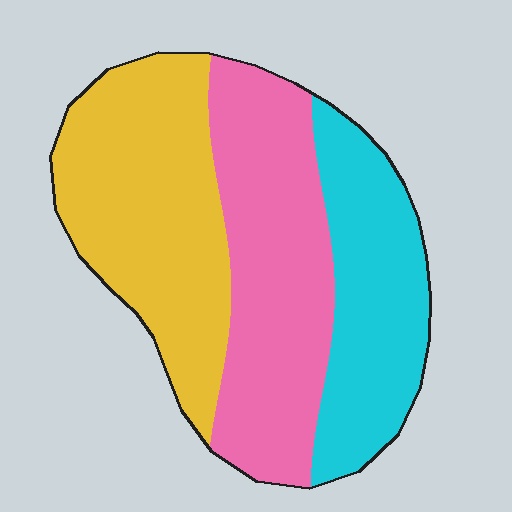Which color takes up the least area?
Cyan, at roughly 25%.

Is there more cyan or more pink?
Pink.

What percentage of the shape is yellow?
Yellow takes up about three eighths (3/8) of the shape.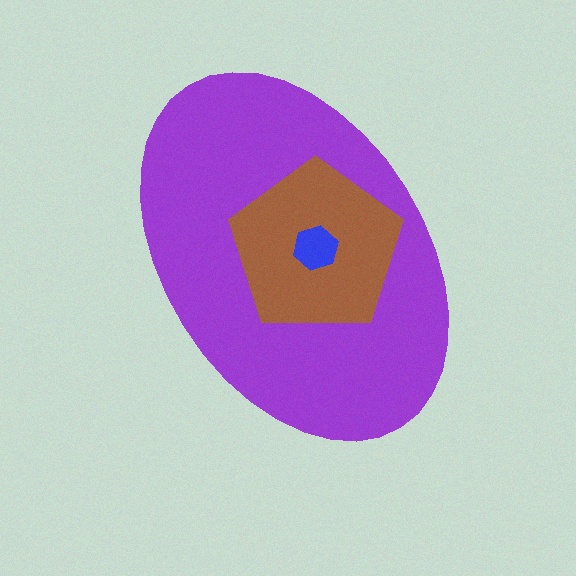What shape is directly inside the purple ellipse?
The brown pentagon.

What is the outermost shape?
The purple ellipse.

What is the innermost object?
The blue hexagon.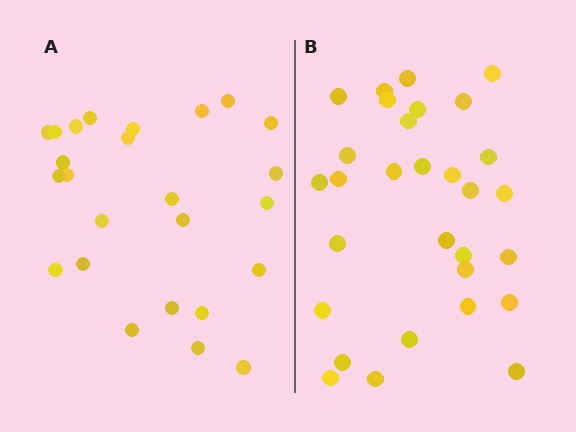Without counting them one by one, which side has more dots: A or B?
Region B (the right region) has more dots.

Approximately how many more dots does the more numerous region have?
Region B has about 5 more dots than region A.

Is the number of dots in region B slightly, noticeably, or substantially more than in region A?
Region B has only slightly more — the two regions are fairly close. The ratio is roughly 1.2 to 1.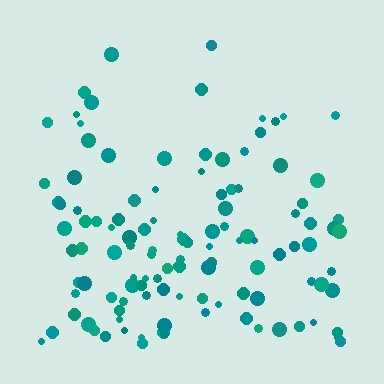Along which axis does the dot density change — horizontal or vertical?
Vertical.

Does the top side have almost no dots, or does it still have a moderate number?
Still a moderate number, just noticeably fewer than the bottom.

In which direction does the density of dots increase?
From top to bottom, with the bottom side densest.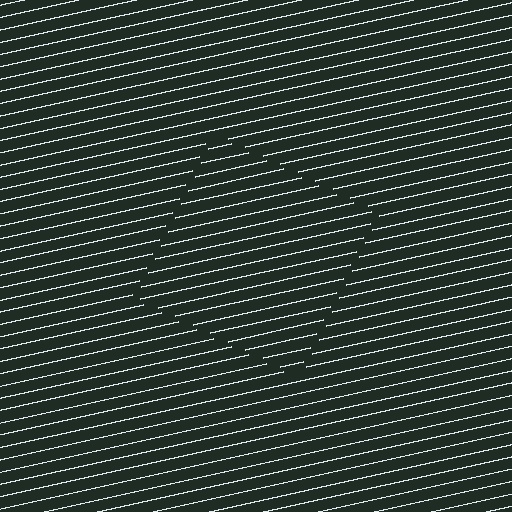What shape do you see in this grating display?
An illusory square. The interior of the shape contains the same grating, shifted by half a period — the contour is defined by the phase discontinuity where line-ends from the inner and outer gratings abut.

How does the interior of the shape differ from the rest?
The interior of the shape contains the same grating, shifted by half a period — the contour is defined by the phase discontinuity where line-ends from the inner and outer gratings abut.